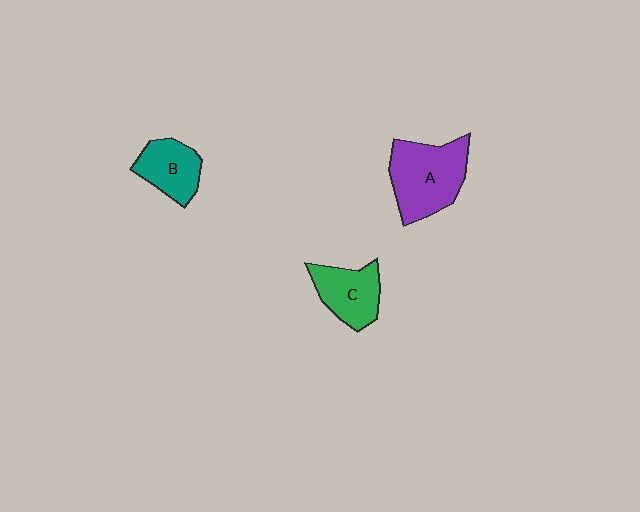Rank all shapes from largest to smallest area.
From largest to smallest: A (purple), C (green), B (teal).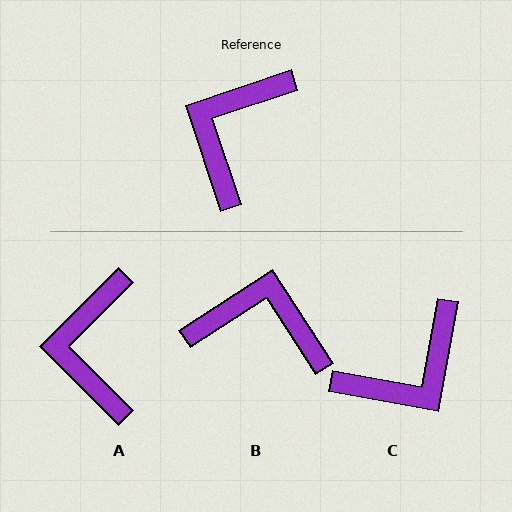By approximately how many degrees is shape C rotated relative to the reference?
Approximately 151 degrees counter-clockwise.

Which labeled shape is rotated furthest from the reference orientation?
C, about 151 degrees away.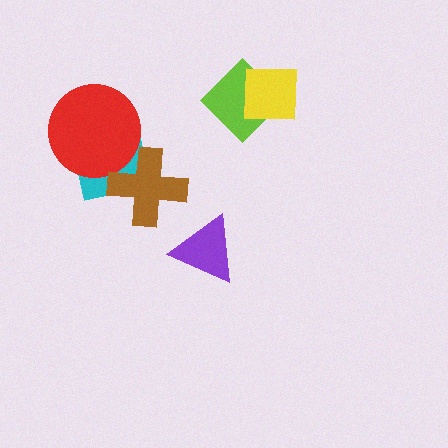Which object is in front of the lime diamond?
The yellow square is in front of the lime diamond.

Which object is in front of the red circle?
The brown cross is in front of the red circle.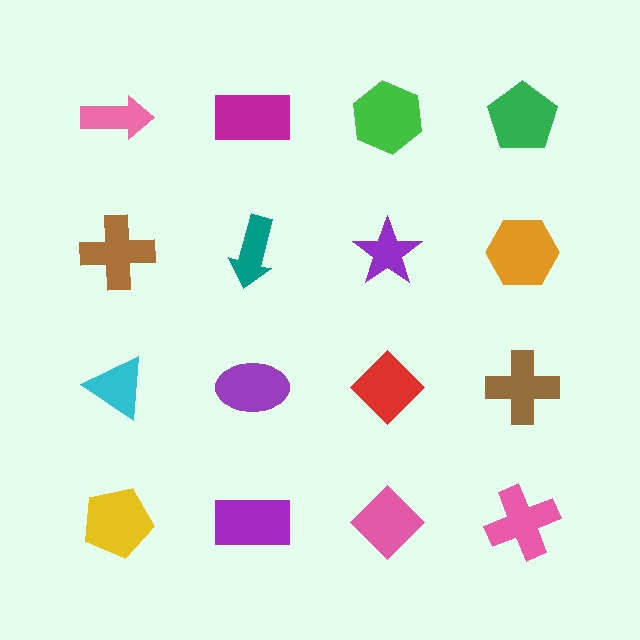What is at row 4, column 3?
A pink diamond.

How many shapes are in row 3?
4 shapes.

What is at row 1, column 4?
A green pentagon.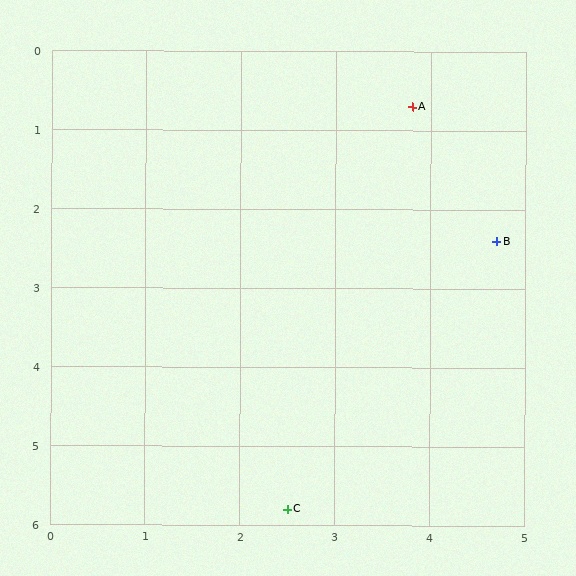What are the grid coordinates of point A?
Point A is at approximately (3.8, 0.7).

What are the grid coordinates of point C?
Point C is at approximately (2.5, 5.8).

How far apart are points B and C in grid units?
Points B and C are about 4.0 grid units apart.